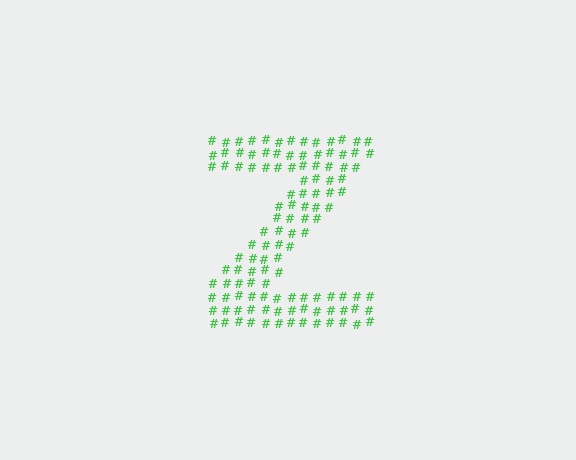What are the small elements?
The small elements are hash symbols.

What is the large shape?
The large shape is the letter Z.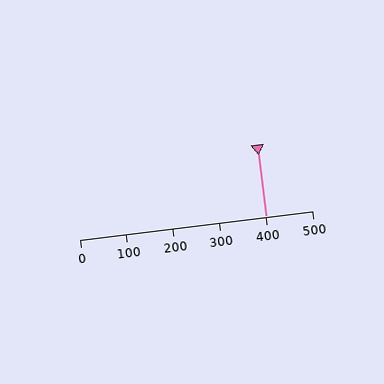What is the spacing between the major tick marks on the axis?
The major ticks are spaced 100 apart.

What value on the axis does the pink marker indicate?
The marker indicates approximately 400.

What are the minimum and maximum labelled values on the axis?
The axis runs from 0 to 500.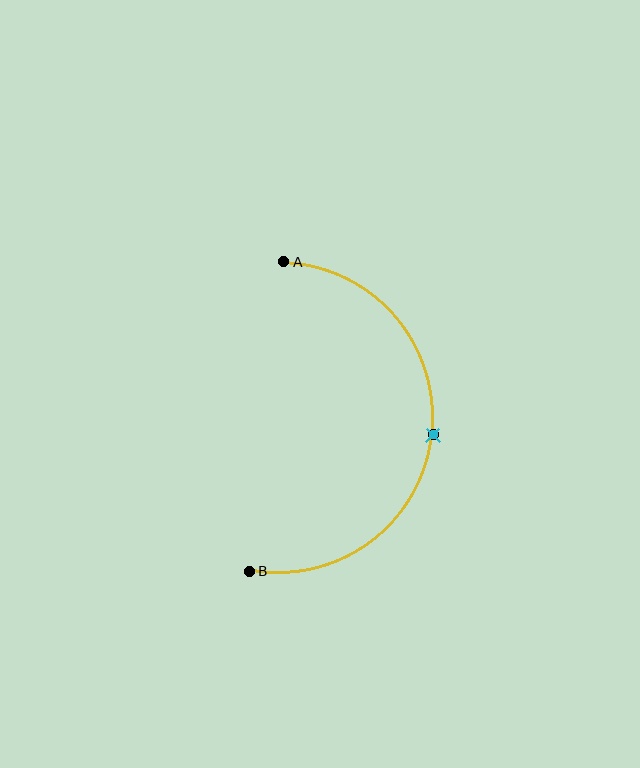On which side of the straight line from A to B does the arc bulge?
The arc bulges to the right of the straight line connecting A and B.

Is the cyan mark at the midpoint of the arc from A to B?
Yes. The cyan mark lies on the arc at equal arc-length from both A and B — it is the arc midpoint.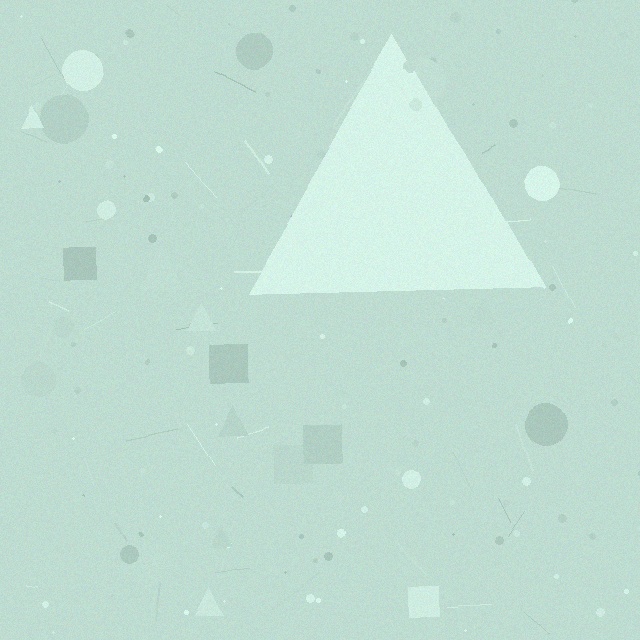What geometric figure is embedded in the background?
A triangle is embedded in the background.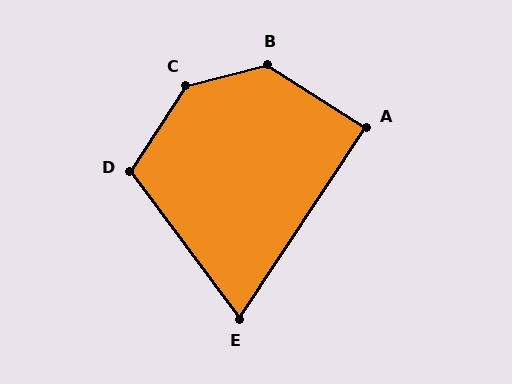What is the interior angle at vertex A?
Approximately 89 degrees (approximately right).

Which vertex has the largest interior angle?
C, at approximately 137 degrees.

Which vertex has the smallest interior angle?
E, at approximately 70 degrees.